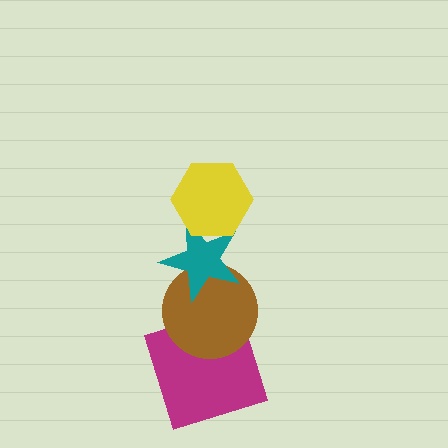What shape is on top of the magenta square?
The brown circle is on top of the magenta square.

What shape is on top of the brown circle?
The teal star is on top of the brown circle.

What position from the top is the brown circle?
The brown circle is 3rd from the top.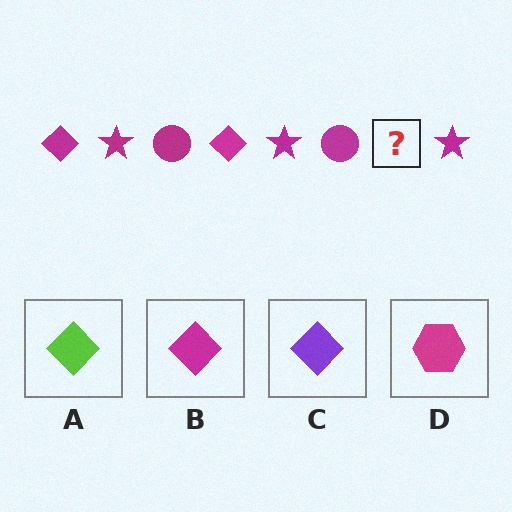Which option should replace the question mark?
Option B.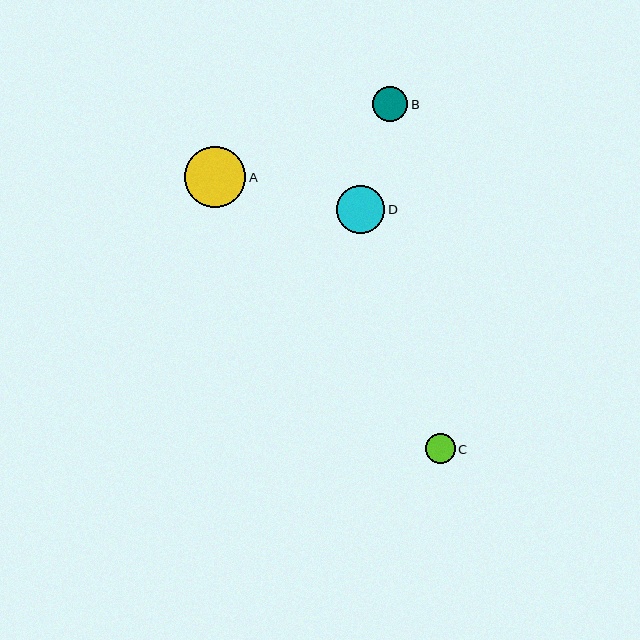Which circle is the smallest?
Circle C is the smallest with a size of approximately 29 pixels.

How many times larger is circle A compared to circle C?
Circle A is approximately 2.1 times the size of circle C.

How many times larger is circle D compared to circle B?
Circle D is approximately 1.4 times the size of circle B.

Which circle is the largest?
Circle A is the largest with a size of approximately 61 pixels.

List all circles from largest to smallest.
From largest to smallest: A, D, B, C.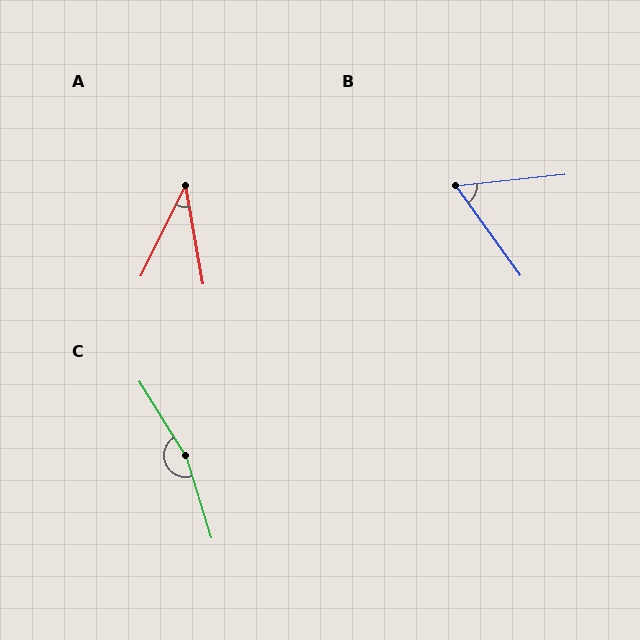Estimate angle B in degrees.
Approximately 60 degrees.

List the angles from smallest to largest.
A (37°), B (60°), C (165°).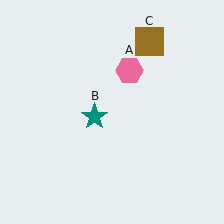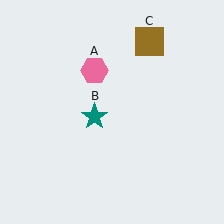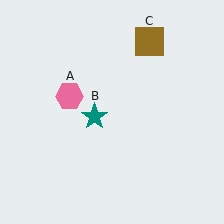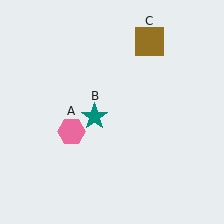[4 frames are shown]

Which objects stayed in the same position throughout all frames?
Teal star (object B) and brown square (object C) remained stationary.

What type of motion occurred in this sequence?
The pink hexagon (object A) rotated counterclockwise around the center of the scene.